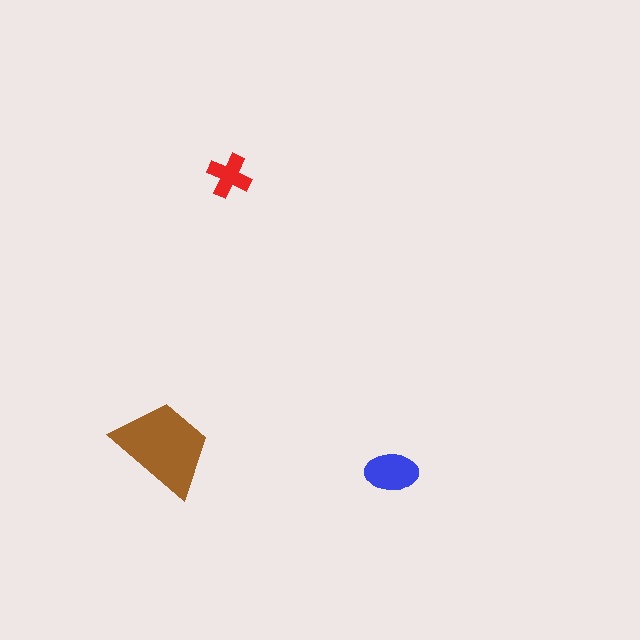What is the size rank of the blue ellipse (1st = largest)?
2nd.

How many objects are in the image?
There are 3 objects in the image.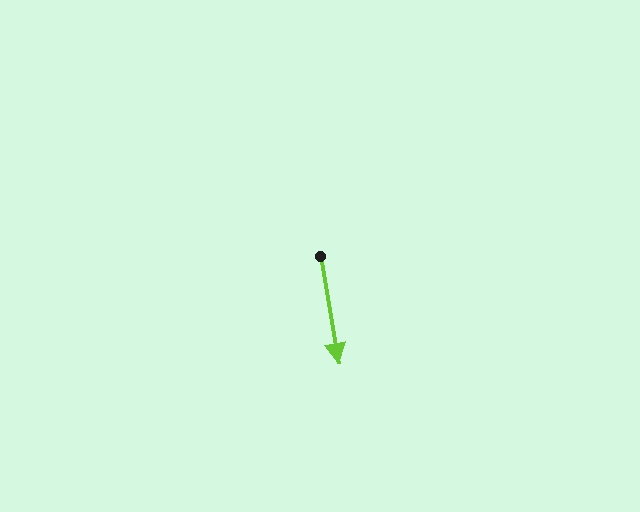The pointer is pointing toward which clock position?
Roughly 6 o'clock.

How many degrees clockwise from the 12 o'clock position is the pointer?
Approximately 170 degrees.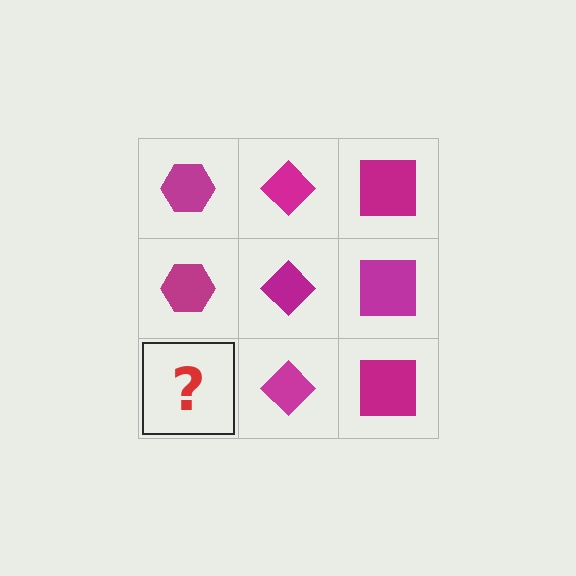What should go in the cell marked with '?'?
The missing cell should contain a magenta hexagon.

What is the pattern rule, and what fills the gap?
The rule is that each column has a consistent shape. The gap should be filled with a magenta hexagon.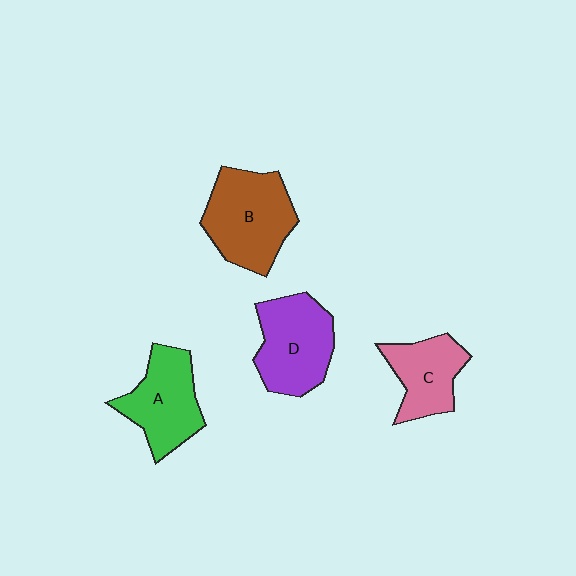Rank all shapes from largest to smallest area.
From largest to smallest: B (brown), D (purple), A (green), C (pink).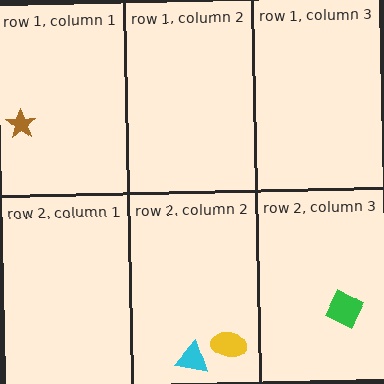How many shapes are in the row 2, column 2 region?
2.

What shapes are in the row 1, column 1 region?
The brown star.